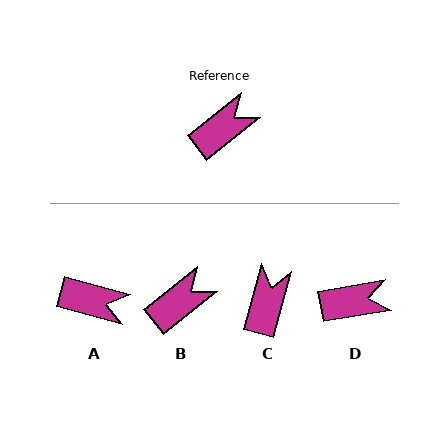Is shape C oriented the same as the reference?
No, it is off by about 37 degrees.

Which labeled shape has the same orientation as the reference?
B.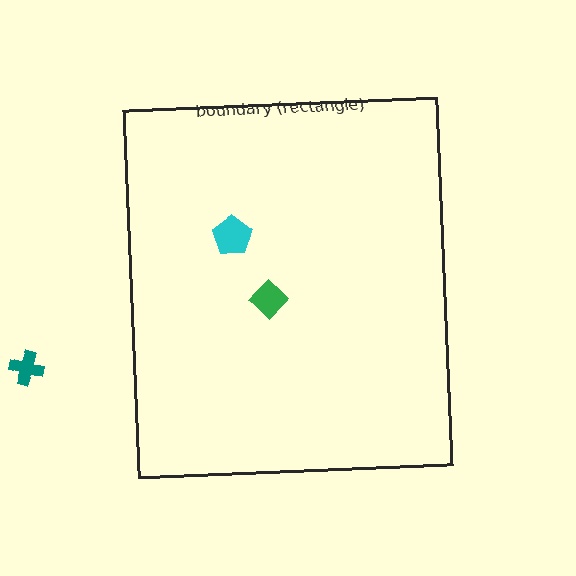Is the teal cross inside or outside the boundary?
Outside.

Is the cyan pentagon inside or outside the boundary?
Inside.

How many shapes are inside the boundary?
2 inside, 1 outside.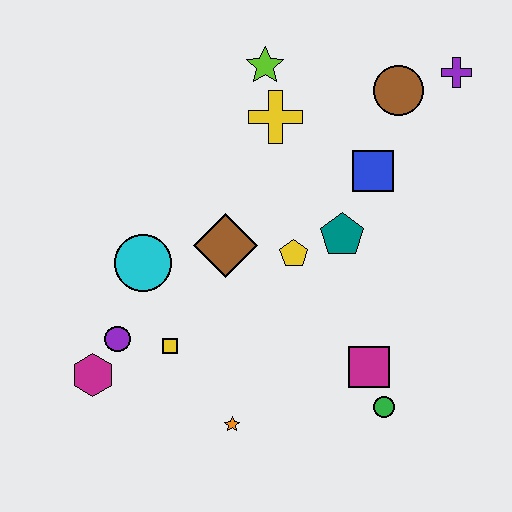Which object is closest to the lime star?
The yellow cross is closest to the lime star.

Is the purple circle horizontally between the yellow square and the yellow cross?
No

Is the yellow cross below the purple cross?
Yes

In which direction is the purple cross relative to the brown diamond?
The purple cross is to the right of the brown diamond.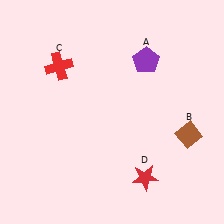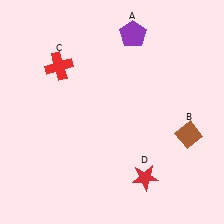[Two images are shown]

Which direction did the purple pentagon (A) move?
The purple pentagon (A) moved up.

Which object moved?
The purple pentagon (A) moved up.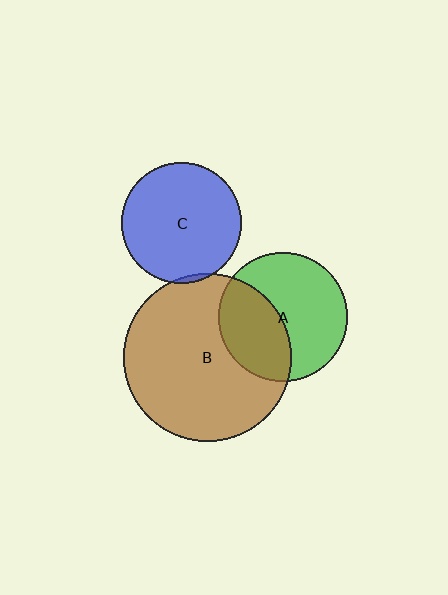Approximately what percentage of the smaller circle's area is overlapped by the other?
Approximately 40%.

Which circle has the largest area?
Circle B (brown).